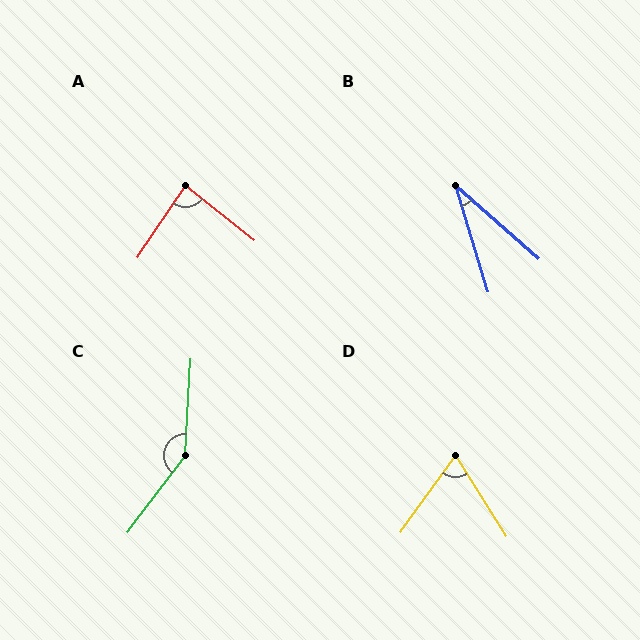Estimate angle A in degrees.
Approximately 85 degrees.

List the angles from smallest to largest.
B (32°), D (67°), A (85°), C (146°).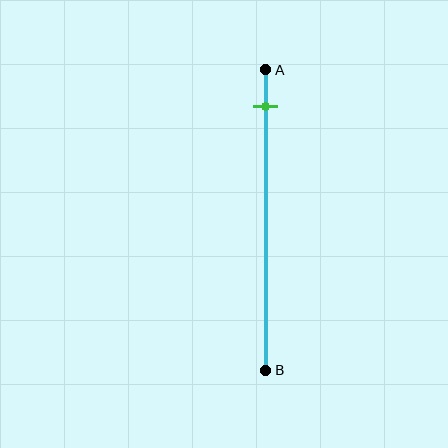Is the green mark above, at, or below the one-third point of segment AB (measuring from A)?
The green mark is above the one-third point of segment AB.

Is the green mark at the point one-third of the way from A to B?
No, the mark is at about 10% from A, not at the 33% one-third point.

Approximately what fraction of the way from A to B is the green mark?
The green mark is approximately 10% of the way from A to B.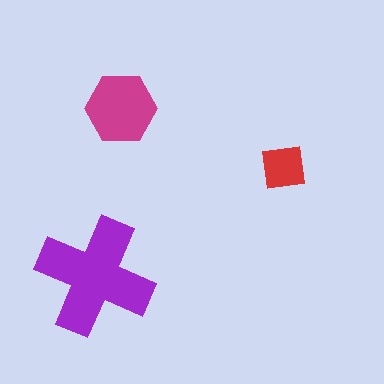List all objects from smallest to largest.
The red square, the magenta hexagon, the purple cross.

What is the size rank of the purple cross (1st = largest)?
1st.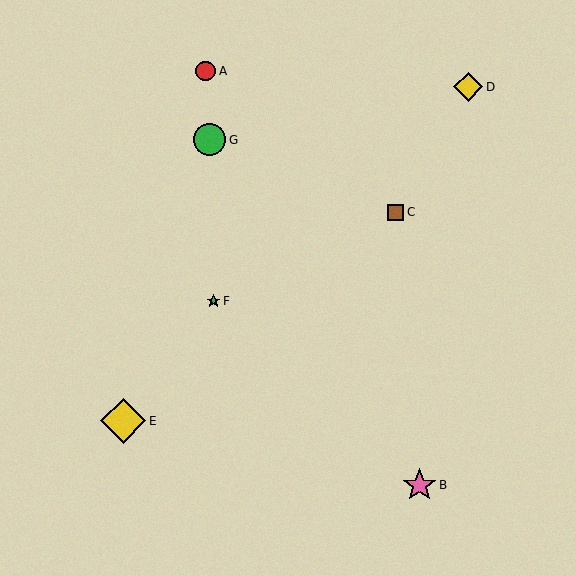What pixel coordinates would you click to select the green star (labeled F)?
Click at (213, 301) to select the green star F.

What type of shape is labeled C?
Shape C is a brown square.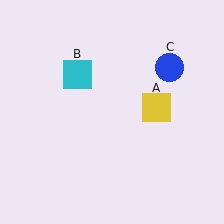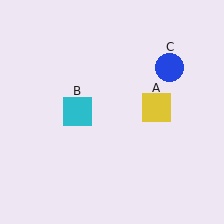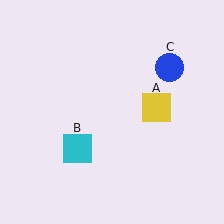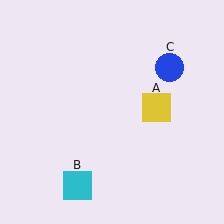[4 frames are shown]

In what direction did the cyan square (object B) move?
The cyan square (object B) moved down.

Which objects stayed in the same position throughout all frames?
Yellow square (object A) and blue circle (object C) remained stationary.